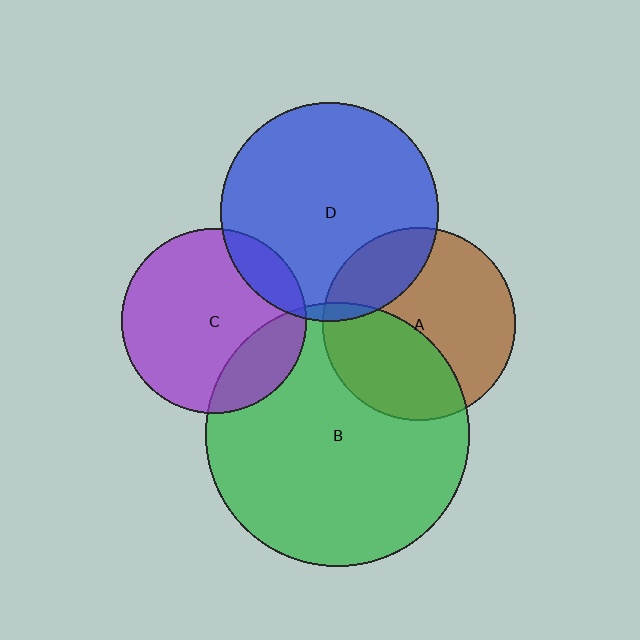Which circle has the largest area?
Circle B (green).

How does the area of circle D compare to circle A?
Approximately 1.3 times.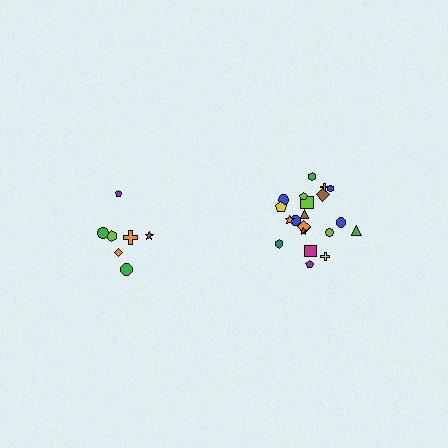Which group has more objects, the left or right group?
The right group.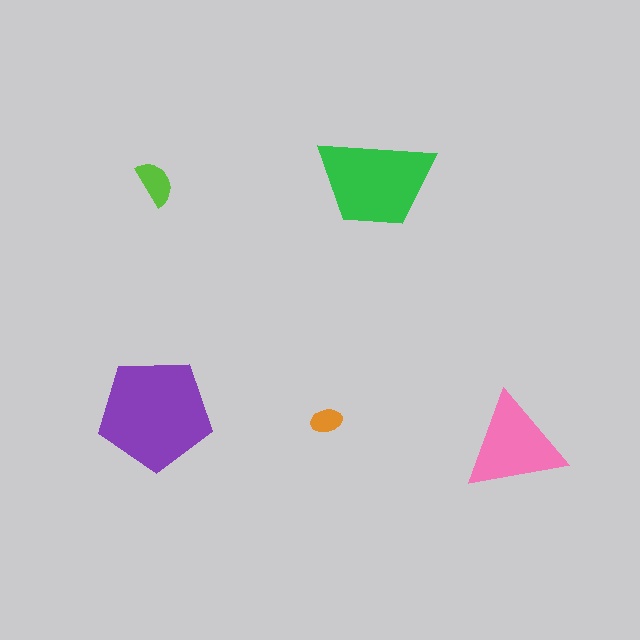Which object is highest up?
The lime semicircle is topmost.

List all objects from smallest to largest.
The orange ellipse, the lime semicircle, the pink triangle, the green trapezoid, the purple pentagon.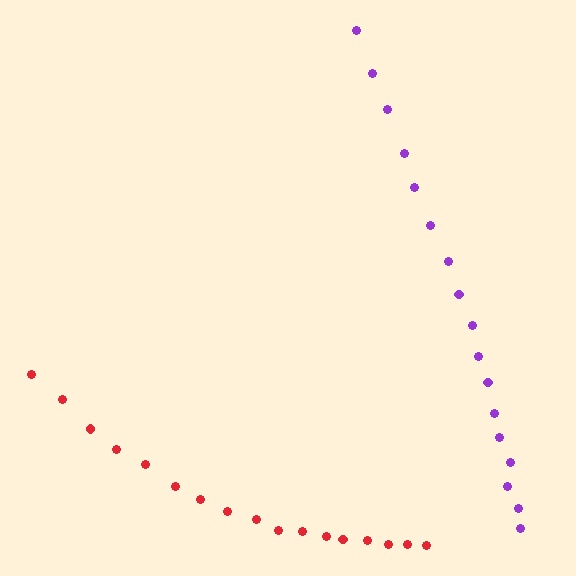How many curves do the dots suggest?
There are 2 distinct paths.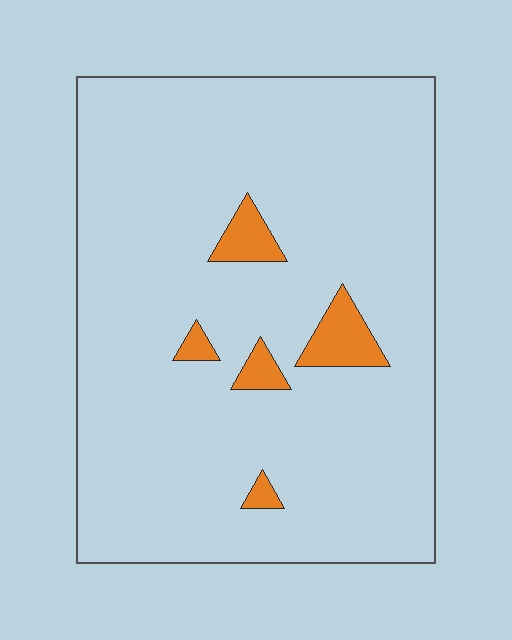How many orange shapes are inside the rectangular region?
5.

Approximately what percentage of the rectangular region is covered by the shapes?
Approximately 5%.